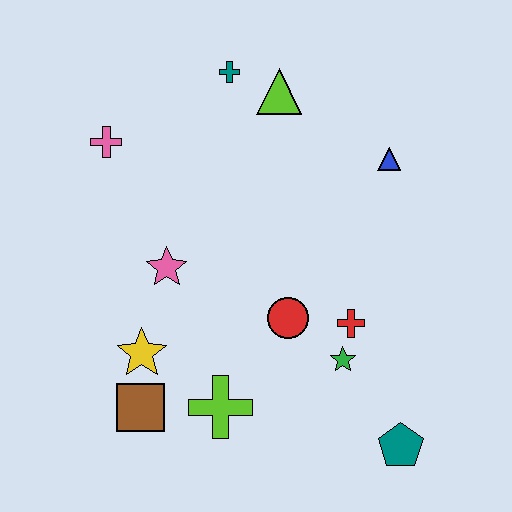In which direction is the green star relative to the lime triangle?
The green star is below the lime triangle.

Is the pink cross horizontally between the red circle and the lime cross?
No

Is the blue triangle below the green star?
No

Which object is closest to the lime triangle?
The teal cross is closest to the lime triangle.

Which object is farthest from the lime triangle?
The teal pentagon is farthest from the lime triangle.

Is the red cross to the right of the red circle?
Yes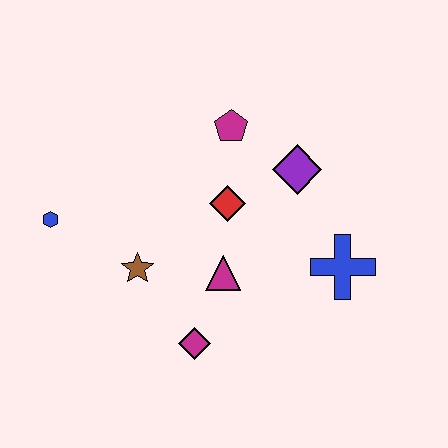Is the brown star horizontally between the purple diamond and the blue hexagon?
Yes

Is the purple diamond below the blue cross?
No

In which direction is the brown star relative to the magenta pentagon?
The brown star is below the magenta pentagon.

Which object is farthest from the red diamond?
The blue hexagon is farthest from the red diamond.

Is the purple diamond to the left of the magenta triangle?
No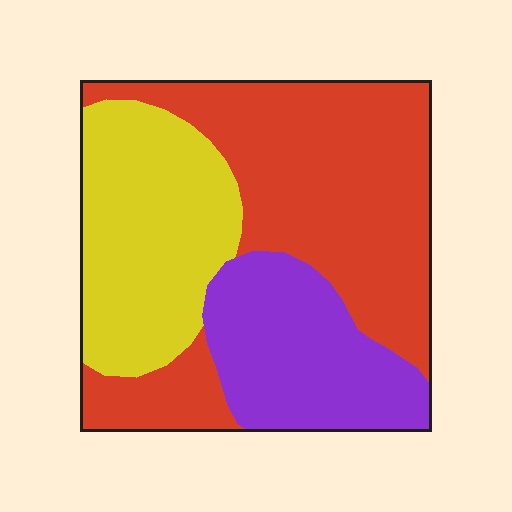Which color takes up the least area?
Purple, at roughly 25%.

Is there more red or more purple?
Red.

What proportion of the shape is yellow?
Yellow takes up about one quarter (1/4) of the shape.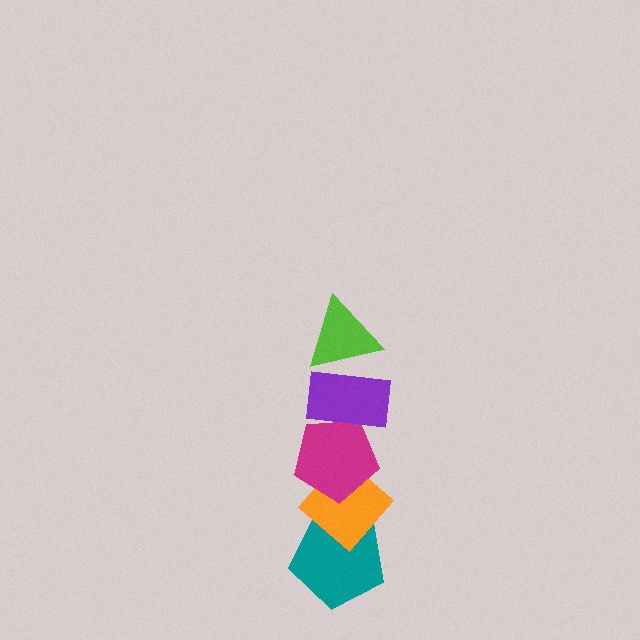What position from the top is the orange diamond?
The orange diamond is 4th from the top.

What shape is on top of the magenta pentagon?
The purple rectangle is on top of the magenta pentagon.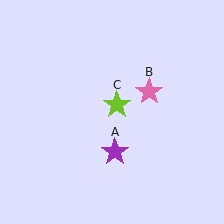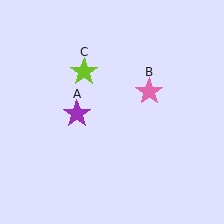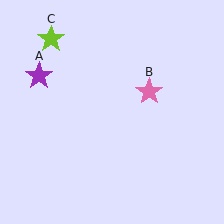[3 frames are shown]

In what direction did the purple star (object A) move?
The purple star (object A) moved up and to the left.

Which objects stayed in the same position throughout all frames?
Pink star (object B) remained stationary.